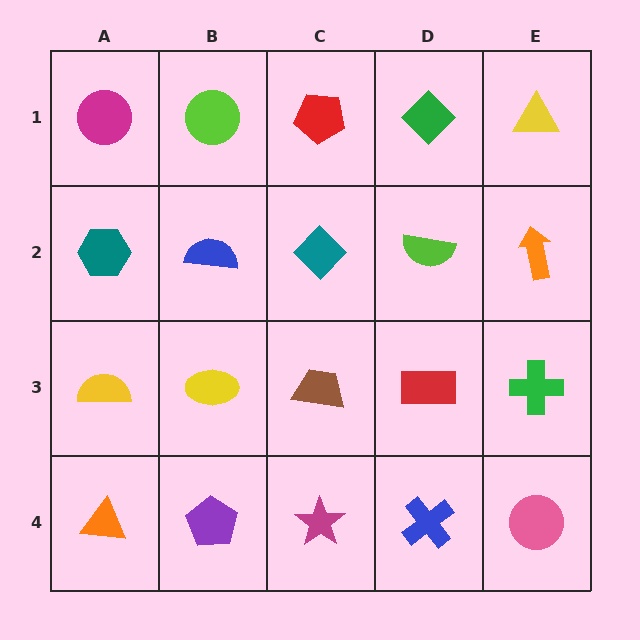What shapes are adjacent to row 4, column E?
A green cross (row 3, column E), a blue cross (row 4, column D).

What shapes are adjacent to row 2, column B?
A lime circle (row 1, column B), a yellow ellipse (row 3, column B), a teal hexagon (row 2, column A), a teal diamond (row 2, column C).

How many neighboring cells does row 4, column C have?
3.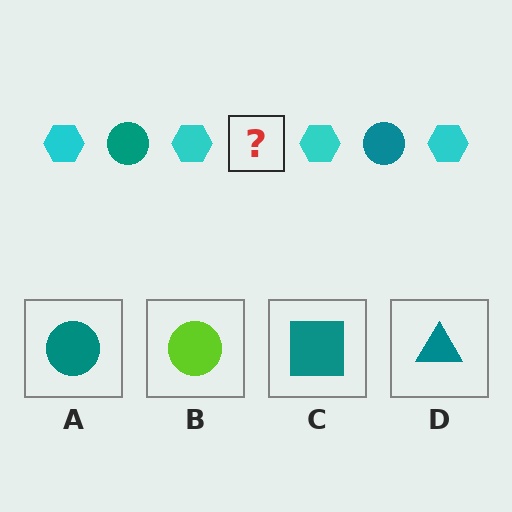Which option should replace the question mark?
Option A.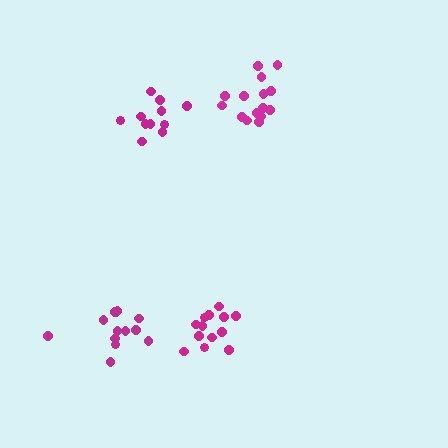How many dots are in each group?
Group 1: 13 dots, Group 2: 15 dots, Group 3: 13 dots, Group 4: 11 dots (52 total).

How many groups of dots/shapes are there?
There are 4 groups.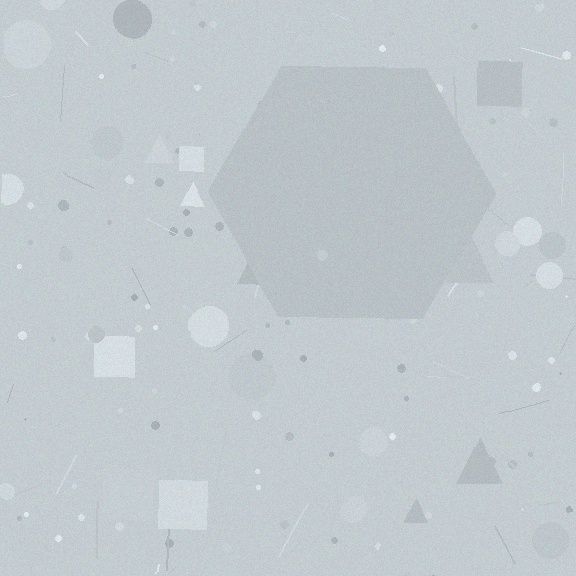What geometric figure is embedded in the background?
A hexagon is embedded in the background.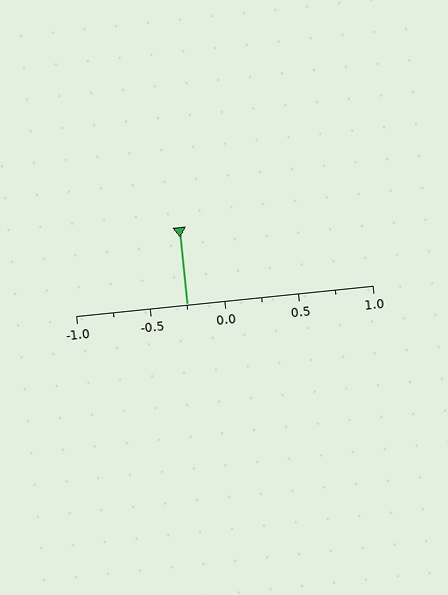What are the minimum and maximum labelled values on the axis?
The axis runs from -1.0 to 1.0.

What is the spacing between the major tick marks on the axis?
The major ticks are spaced 0.5 apart.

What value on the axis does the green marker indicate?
The marker indicates approximately -0.25.